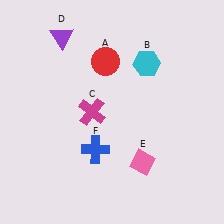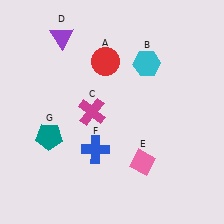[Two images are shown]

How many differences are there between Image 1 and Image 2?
There is 1 difference between the two images.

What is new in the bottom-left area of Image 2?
A teal pentagon (G) was added in the bottom-left area of Image 2.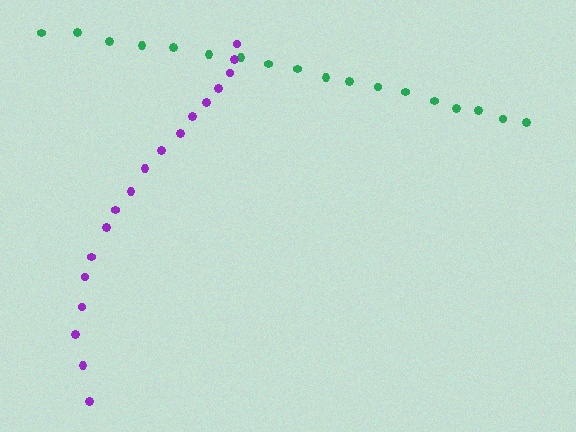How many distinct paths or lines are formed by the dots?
There are 2 distinct paths.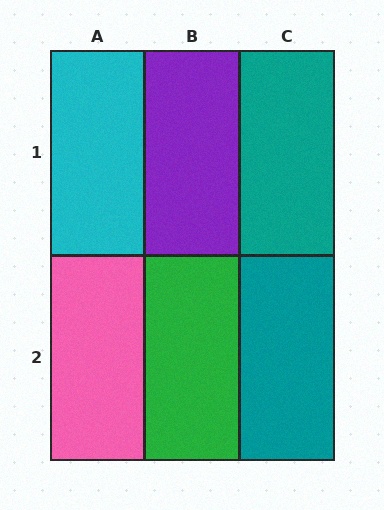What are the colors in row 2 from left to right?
Pink, green, teal.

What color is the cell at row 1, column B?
Purple.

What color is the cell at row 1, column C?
Teal.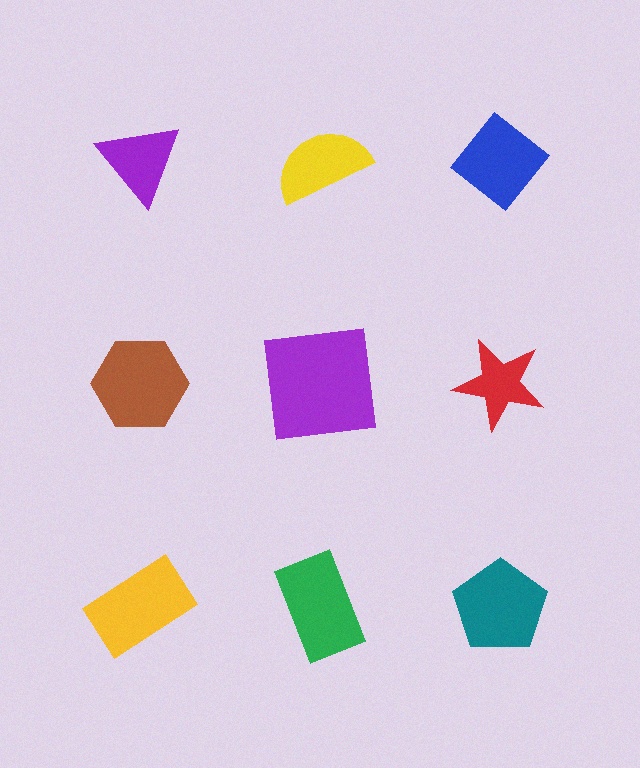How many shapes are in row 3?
3 shapes.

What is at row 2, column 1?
A brown hexagon.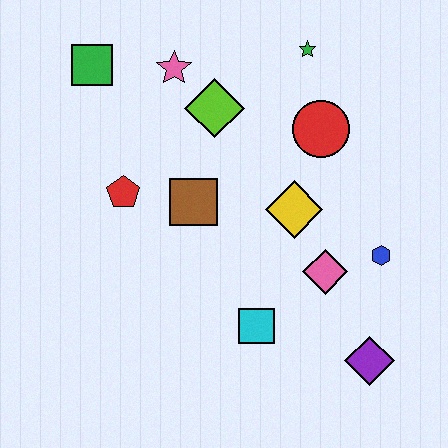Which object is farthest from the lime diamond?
The purple diamond is farthest from the lime diamond.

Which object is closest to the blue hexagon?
The pink diamond is closest to the blue hexagon.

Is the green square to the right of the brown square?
No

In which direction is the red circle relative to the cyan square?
The red circle is above the cyan square.